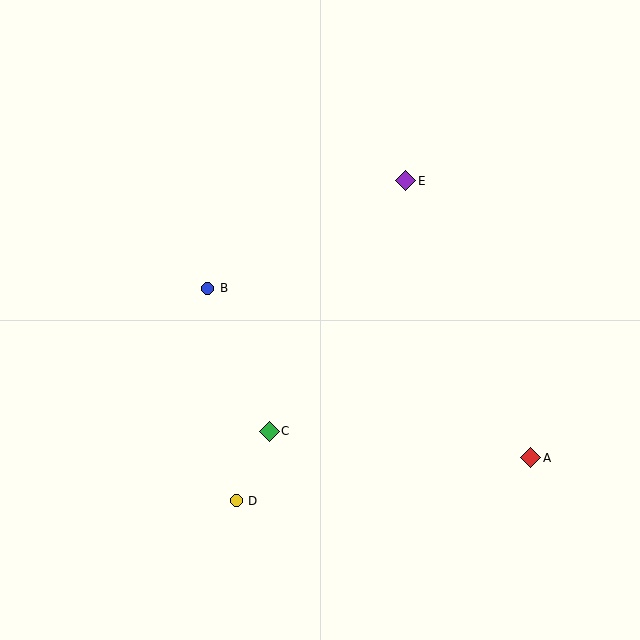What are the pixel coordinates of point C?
Point C is at (269, 431).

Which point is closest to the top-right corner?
Point E is closest to the top-right corner.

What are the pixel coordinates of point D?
Point D is at (236, 501).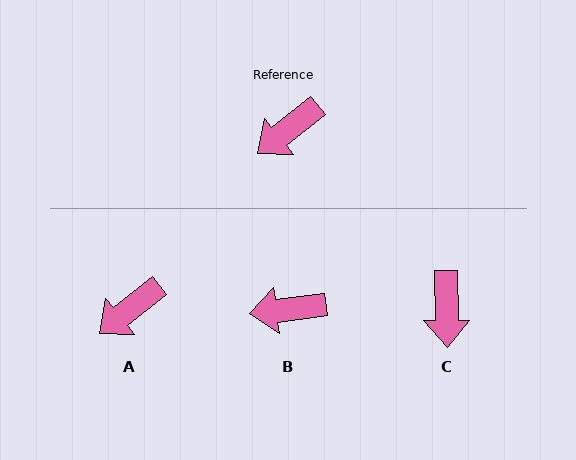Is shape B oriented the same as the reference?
No, it is off by about 31 degrees.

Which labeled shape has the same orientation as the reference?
A.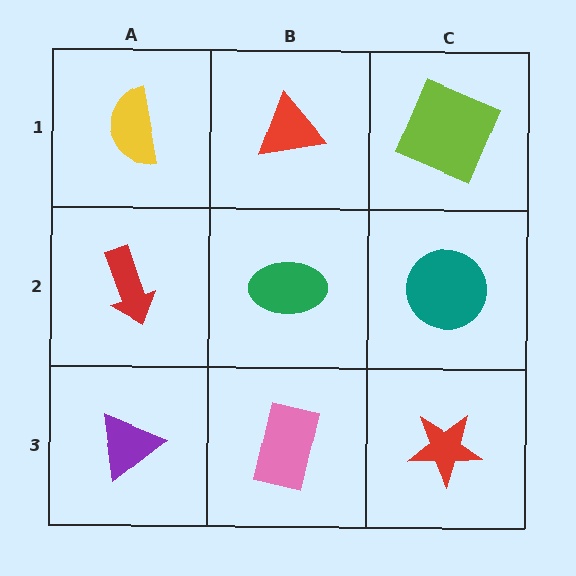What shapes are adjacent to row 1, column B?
A green ellipse (row 2, column B), a yellow semicircle (row 1, column A), a lime square (row 1, column C).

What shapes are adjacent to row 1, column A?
A red arrow (row 2, column A), a red triangle (row 1, column B).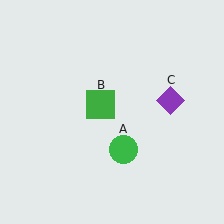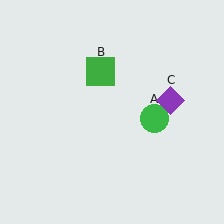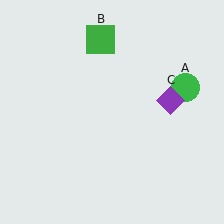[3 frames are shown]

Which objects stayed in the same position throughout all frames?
Purple diamond (object C) remained stationary.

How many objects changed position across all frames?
2 objects changed position: green circle (object A), green square (object B).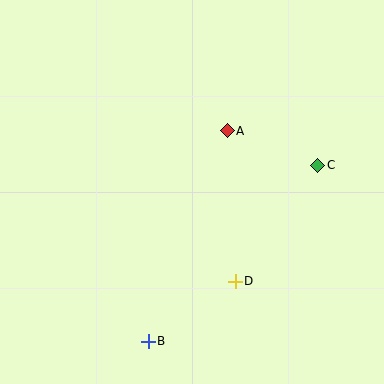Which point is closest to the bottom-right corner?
Point D is closest to the bottom-right corner.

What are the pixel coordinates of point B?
Point B is at (148, 341).